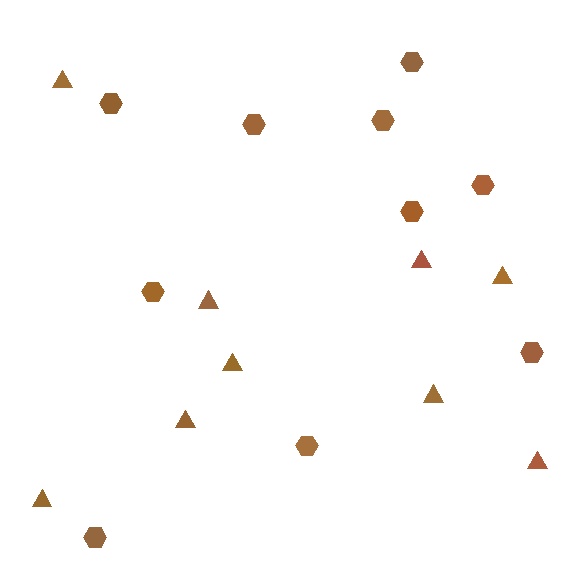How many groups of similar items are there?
There are 2 groups: one group of triangles (9) and one group of hexagons (10).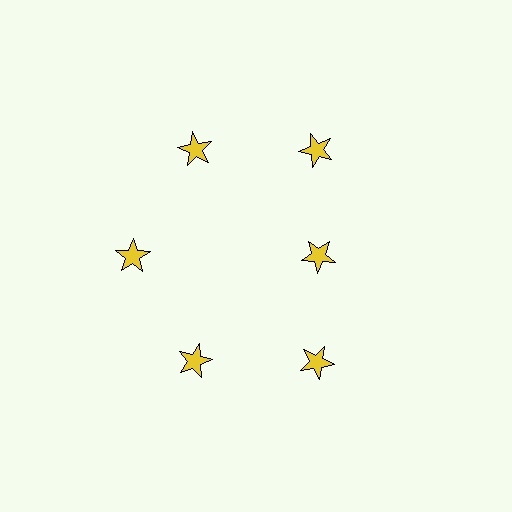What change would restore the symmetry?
The symmetry would be restored by moving it outward, back onto the ring so that all 6 stars sit at equal angles and equal distance from the center.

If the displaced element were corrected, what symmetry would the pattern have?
It would have 6-fold rotational symmetry — the pattern would map onto itself every 60 degrees.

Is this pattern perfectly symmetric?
No. The 6 yellow stars are arranged in a ring, but one element near the 3 o'clock position is pulled inward toward the center, breaking the 6-fold rotational symmetry.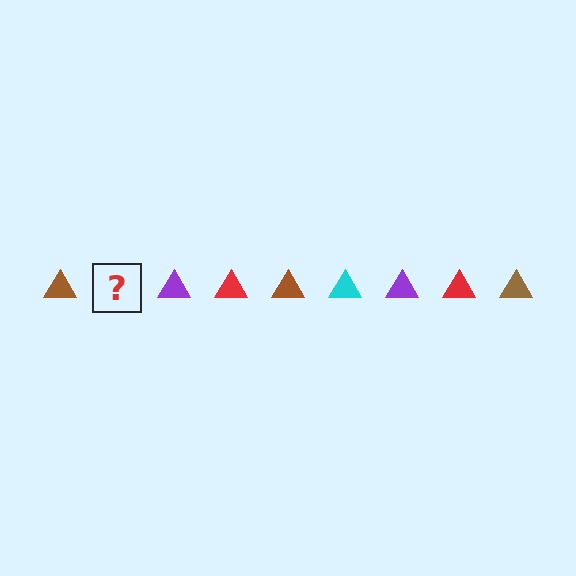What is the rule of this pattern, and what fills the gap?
The rule is that the pattern cycles through brown, cyan, purple, red triangles. The gap should be filled with a cyan triangle.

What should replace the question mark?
The question mark should be replaced with a cyan triangle.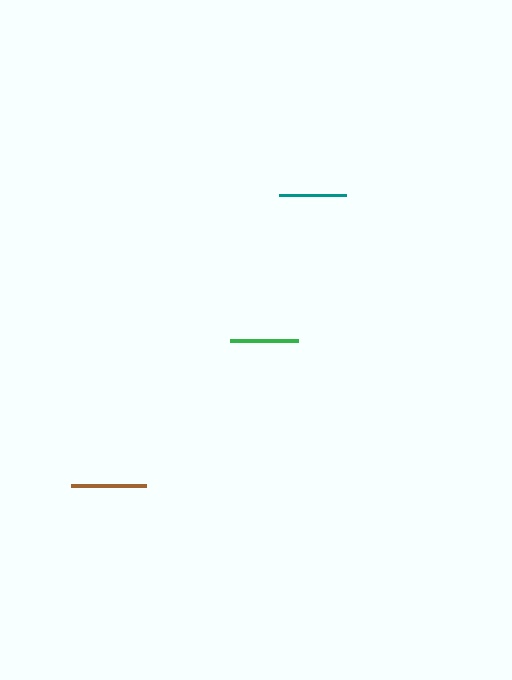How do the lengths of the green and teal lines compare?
The green and teal lines are approximately the same length.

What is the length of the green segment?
The green segment is approximately 68 pixels long.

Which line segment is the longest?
The brown line is the longest at approximately 75 pixels.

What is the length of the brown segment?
The brown segment is approximately 75 pixels long.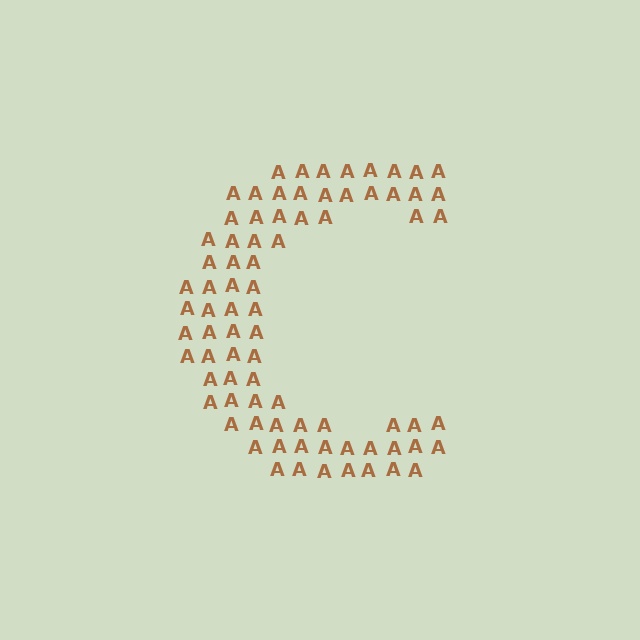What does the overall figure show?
The overall figure shows the letter C.